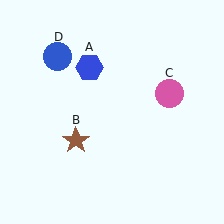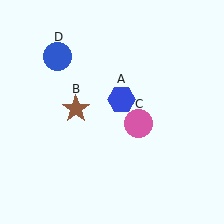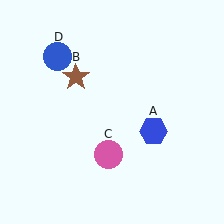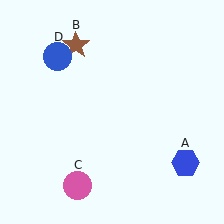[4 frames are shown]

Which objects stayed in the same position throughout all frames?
Blue circle (object D) remained stationary.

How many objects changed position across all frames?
3 objects changed position: blue hexagon (object A), brown star (object B), pink circle (object C).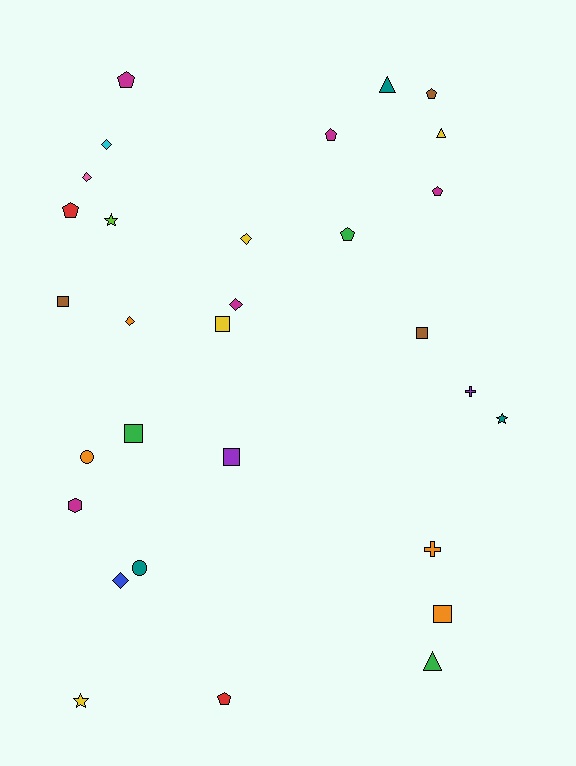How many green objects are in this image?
There are 3 green objects.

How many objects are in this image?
There are 30 objects.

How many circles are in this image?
There are 2 circles.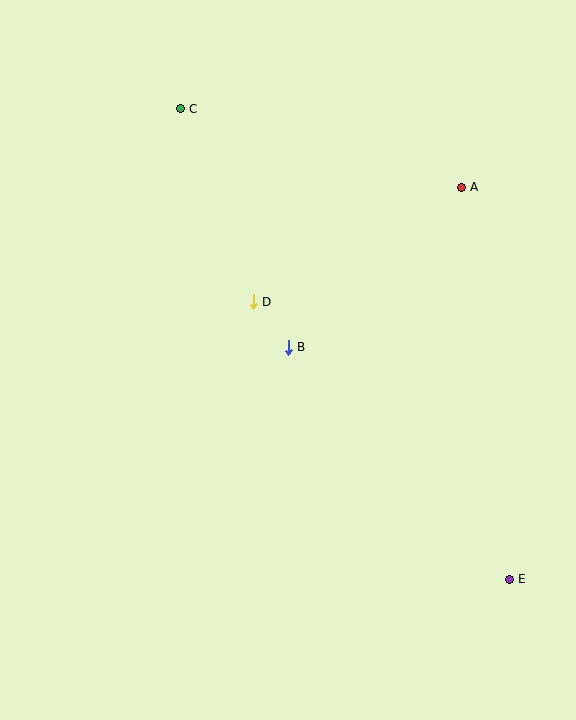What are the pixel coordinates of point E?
Point E is at (509, 579).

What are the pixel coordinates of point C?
Point C is at (180, 109).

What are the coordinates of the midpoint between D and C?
The midpoint between D and C is at (217, 205).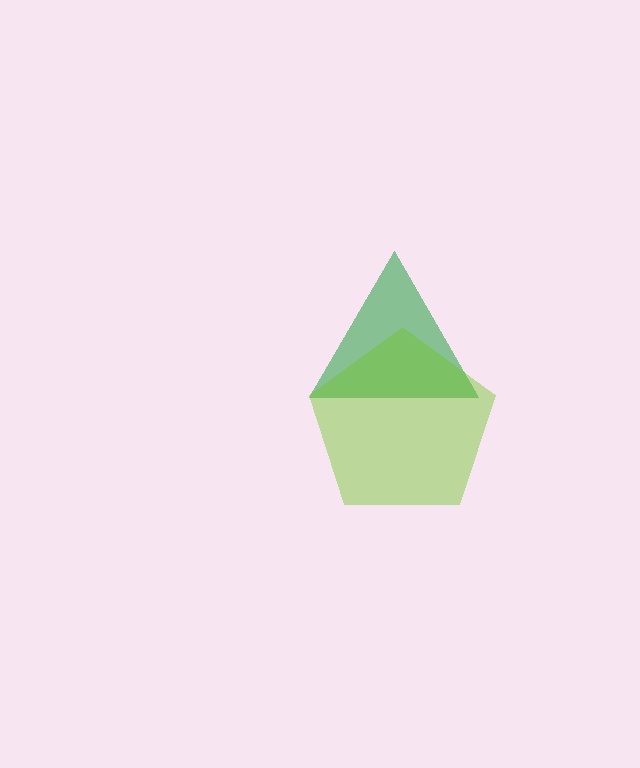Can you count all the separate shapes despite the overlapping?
Yes, there are 2 separate shapes.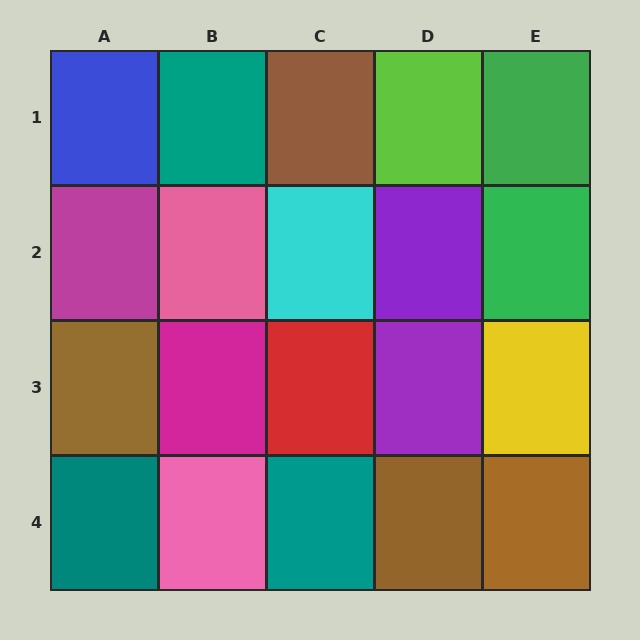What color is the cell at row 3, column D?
Purple.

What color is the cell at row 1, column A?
Blue.